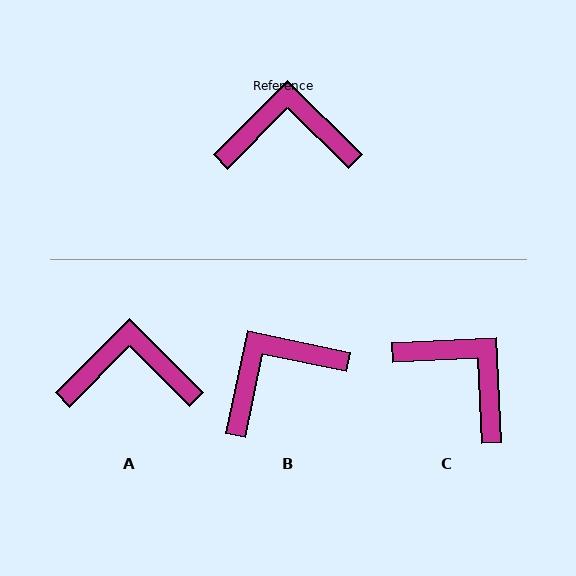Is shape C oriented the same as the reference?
No, it is off by about 42 degrees.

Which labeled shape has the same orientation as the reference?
A.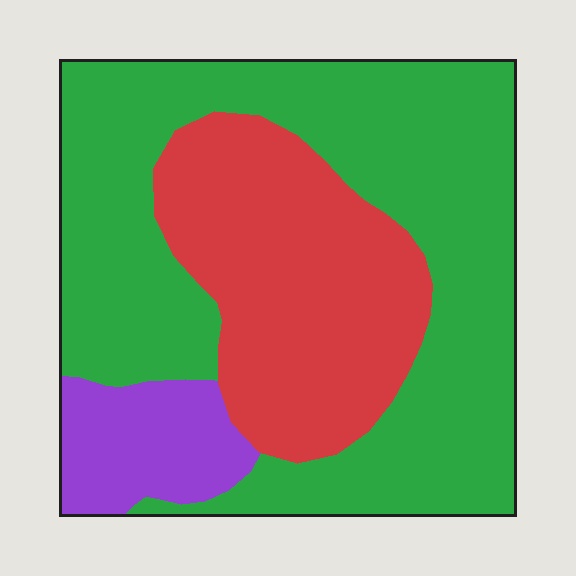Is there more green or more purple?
Green.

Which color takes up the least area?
Purple, at roughly 10%.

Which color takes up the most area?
Green, at roughly 60%.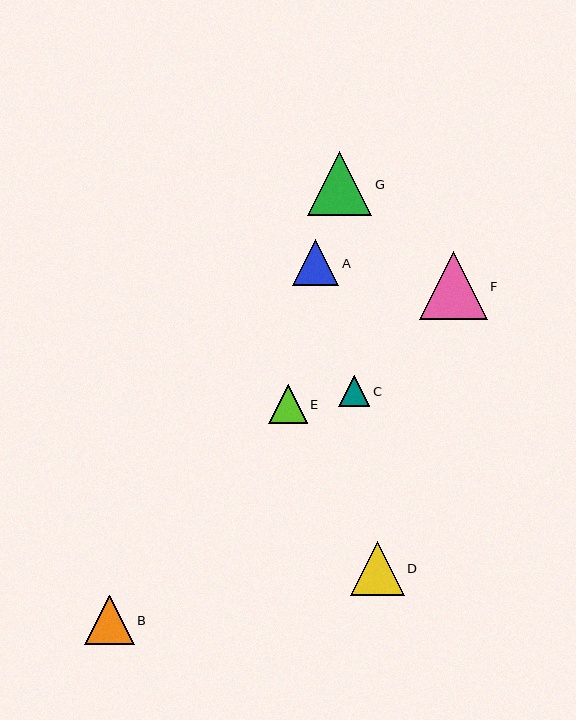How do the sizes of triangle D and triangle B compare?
Triangle D and triangle B are approximately the same size.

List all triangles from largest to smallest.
From largest to smallest: F, G, D, B, A, E, C.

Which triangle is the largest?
Triangle F is the largest with a size of approximately 68 pixels.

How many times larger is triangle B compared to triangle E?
Triangle B is approximately 1.3 times the size of triangle E.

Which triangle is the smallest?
Triangle C is the smallest with a size of approximately 31 pixels.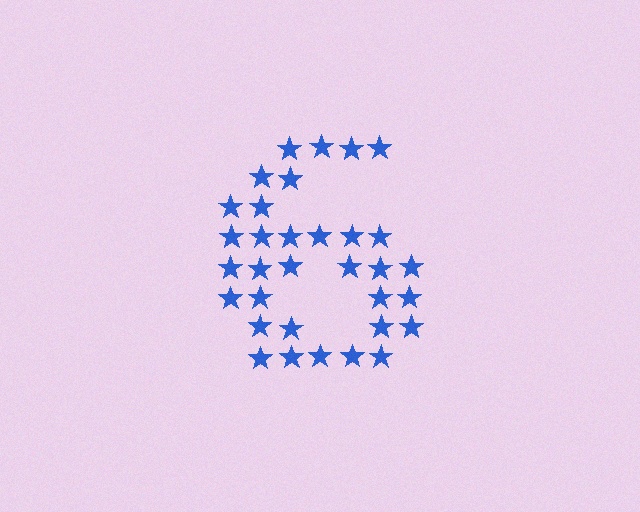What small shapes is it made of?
It is made of small stars.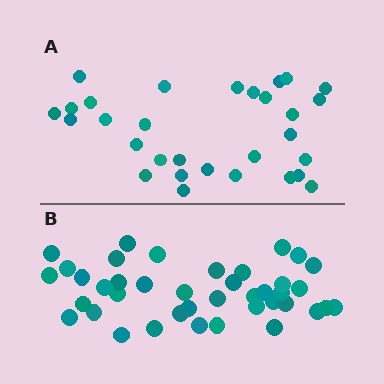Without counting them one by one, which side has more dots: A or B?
Region B (the bottom region) has more dots.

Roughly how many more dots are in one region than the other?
Region B has roughly 10 or so more dots than region A.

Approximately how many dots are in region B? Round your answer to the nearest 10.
About 40 dots.